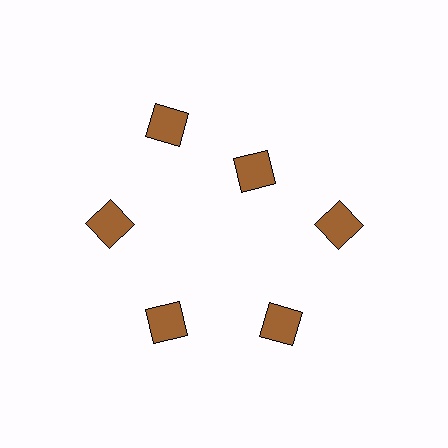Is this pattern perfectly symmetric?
No. The 6 brown diamonds are arranged in a ring, but one element near the 1 o'clock position is pulled inward toward the center, breaking the 6-fold rotational symmetry.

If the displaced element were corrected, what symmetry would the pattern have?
It would have 6-fold rotational symmetry — the pattern would map onto itself every 60 degrees.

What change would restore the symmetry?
The symmetry would be restored by moving it outward, back onto the ring so that all 6 diamonds sit at equal angles and equal distance from the center.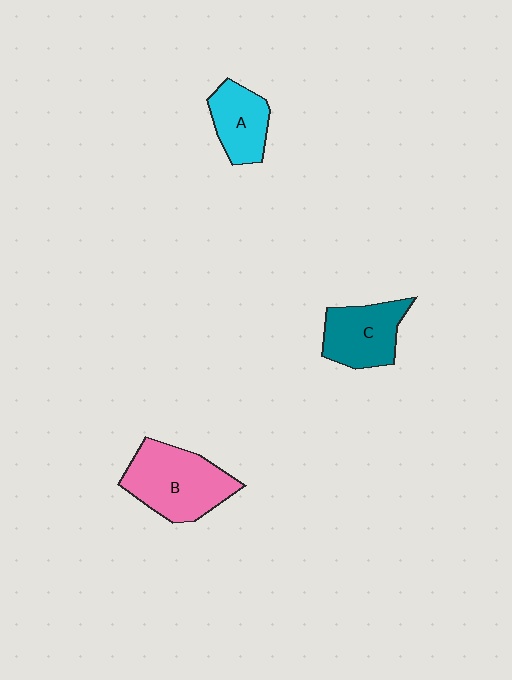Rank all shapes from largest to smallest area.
From largest to smallest: B (pink), C (teal), A (cyan).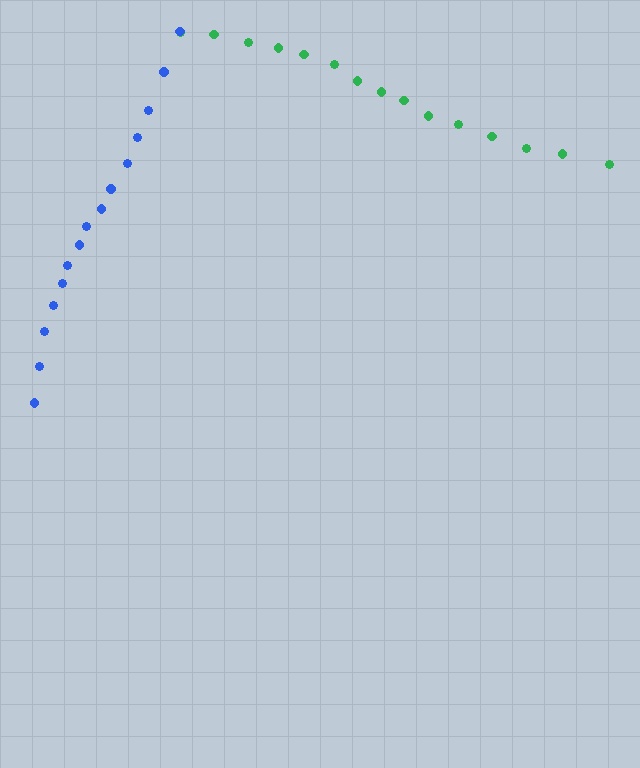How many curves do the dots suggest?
There are 2 distinct paths.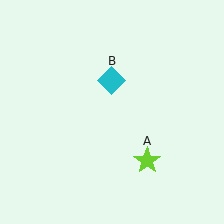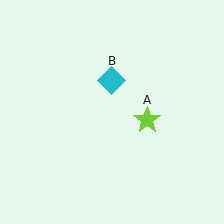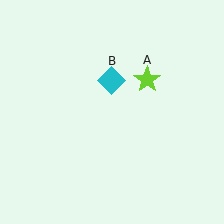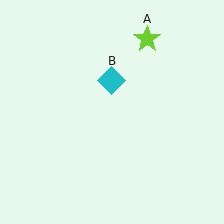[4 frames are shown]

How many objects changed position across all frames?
1 object changed position: lime star (object A).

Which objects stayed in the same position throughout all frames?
Cyan diamond (object B) remained stationary.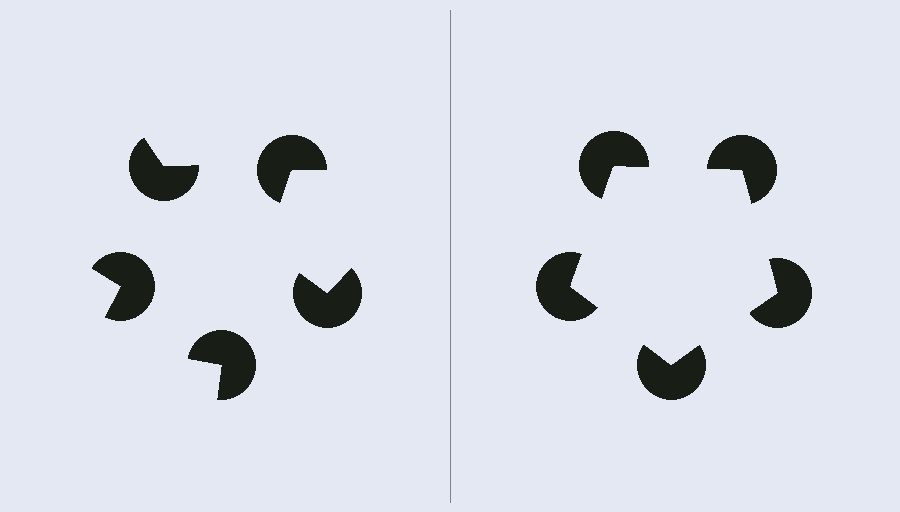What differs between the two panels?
The pac-man discs are positioned identically on both sides; only the wedge orientations differ. On the right they align to a pentagon; on the left they are misaligned.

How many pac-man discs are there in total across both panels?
10 — 5 on each side.